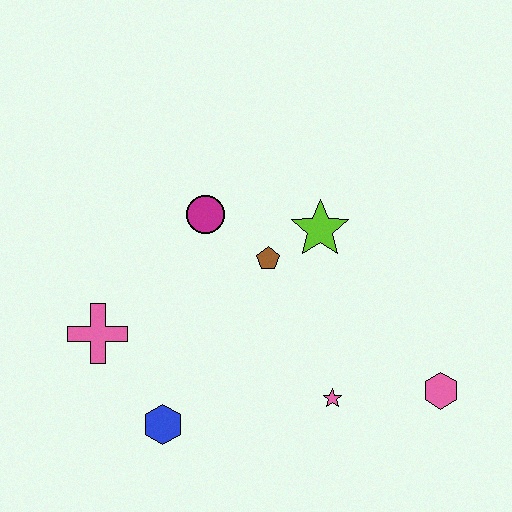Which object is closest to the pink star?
The pink hexagon is closest to the pink star.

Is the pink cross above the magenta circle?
No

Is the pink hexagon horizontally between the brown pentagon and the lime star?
No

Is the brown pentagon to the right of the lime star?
No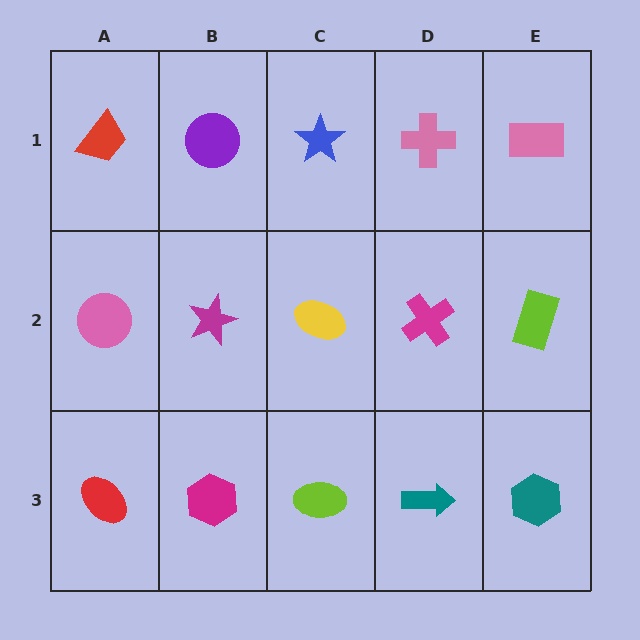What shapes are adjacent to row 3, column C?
A yellow ellipse (row 2, column C), a magenta hexagon (row 3, column B), a teal arrow (row 3, column D).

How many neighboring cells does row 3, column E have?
2.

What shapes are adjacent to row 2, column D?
A pink cross (row 1, column D), a teal arrow (row 3, column D), a yellow ellipse (row 2, column C), a lime rectangle (row 2, column E).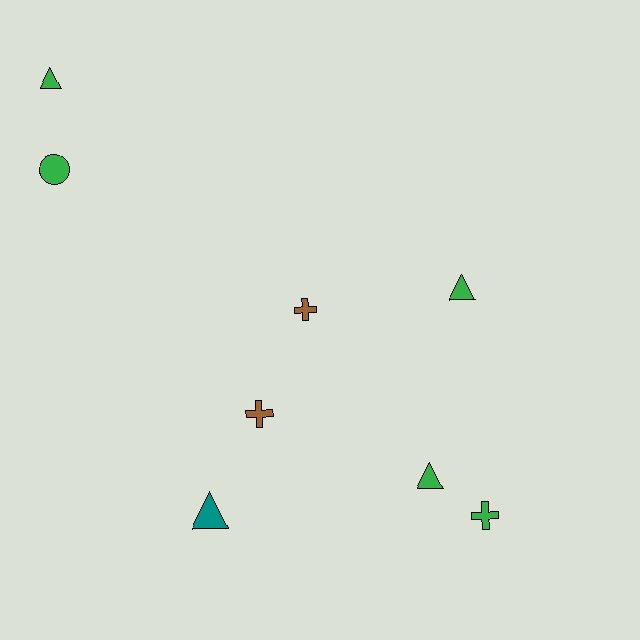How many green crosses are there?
There is 1 green cross.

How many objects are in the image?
There are 8 objects.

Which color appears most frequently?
Green, with 5 objects.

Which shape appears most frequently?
Triangle, with 4 objects.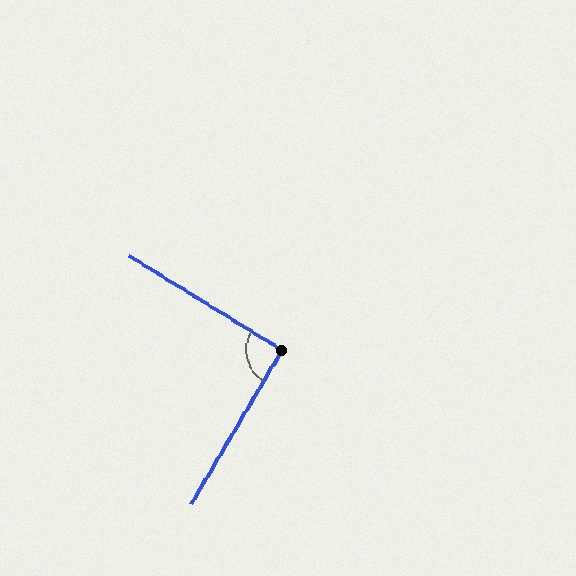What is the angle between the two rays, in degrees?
Approximately 91 degrees.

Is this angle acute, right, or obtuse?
It is approximately a right angle.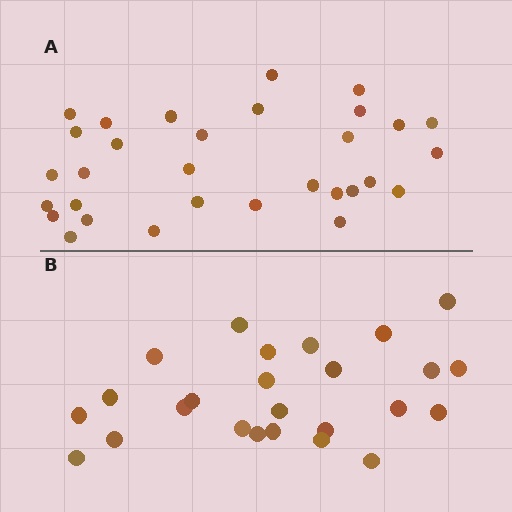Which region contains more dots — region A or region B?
Region A (the top region) has more dots.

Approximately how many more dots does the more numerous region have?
Region A has about 6 more dots than region B.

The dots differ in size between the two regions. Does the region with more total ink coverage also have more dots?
No. Region B has more total ink coverage because its dots are larger, but region A actually contains more individual dots. Total area can be misleading — the number of items is what matters here.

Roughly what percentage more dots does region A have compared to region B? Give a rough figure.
About 25% more.